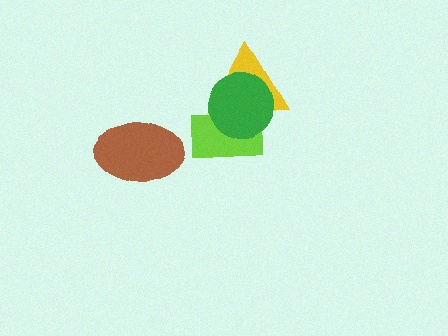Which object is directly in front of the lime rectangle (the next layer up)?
The yellow triangle is directly in front of the lime rectangle.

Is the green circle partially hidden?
No, no other shape covers it.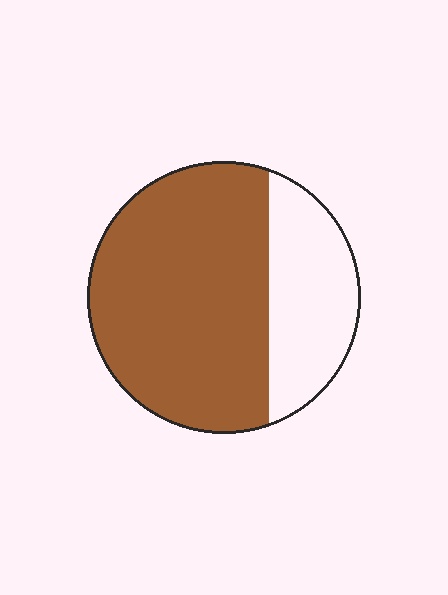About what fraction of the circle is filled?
About two thirds (2/3).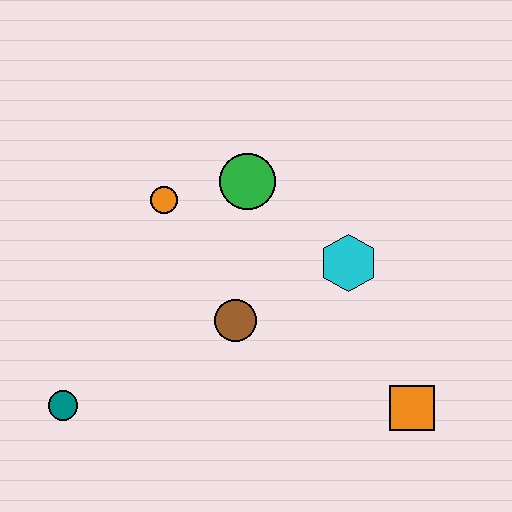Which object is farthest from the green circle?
The teal circle is farthest from the green circle.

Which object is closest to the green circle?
The orange circle is closest to the green circle.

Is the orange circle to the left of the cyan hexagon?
Yes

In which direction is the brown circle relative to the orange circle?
The brown circle is below the orange circle.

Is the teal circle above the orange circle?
No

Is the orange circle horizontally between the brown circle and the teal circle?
Yes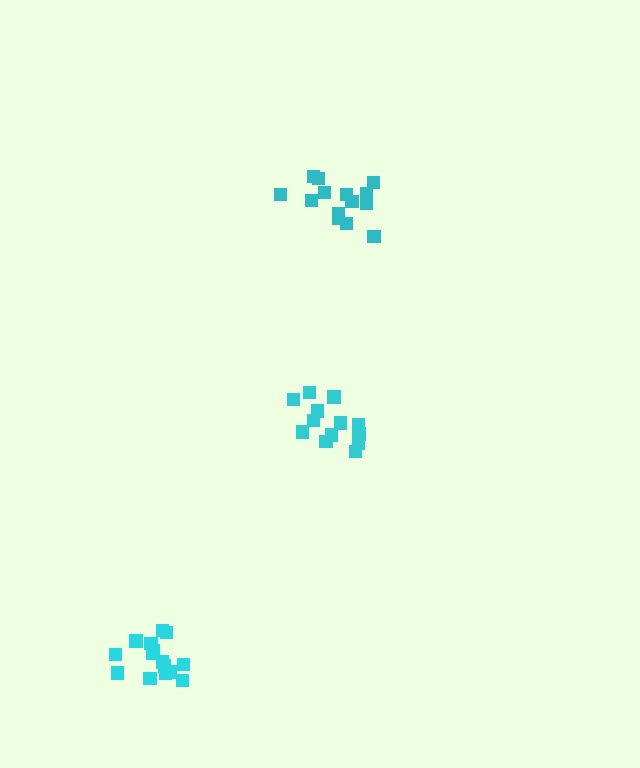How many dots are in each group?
Group 1: 14 dots, Group 2: 13 dots, Group 3: 15 dots (42 total).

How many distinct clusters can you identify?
There are 3 distinct clusters.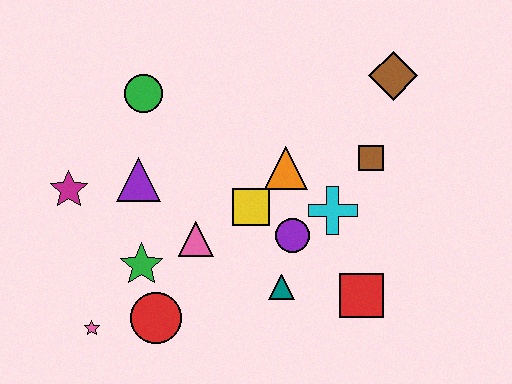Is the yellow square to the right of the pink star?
Yes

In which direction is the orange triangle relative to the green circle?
The orange triangle is to the right of the green circle.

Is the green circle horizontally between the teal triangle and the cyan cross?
No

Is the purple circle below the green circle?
Yes